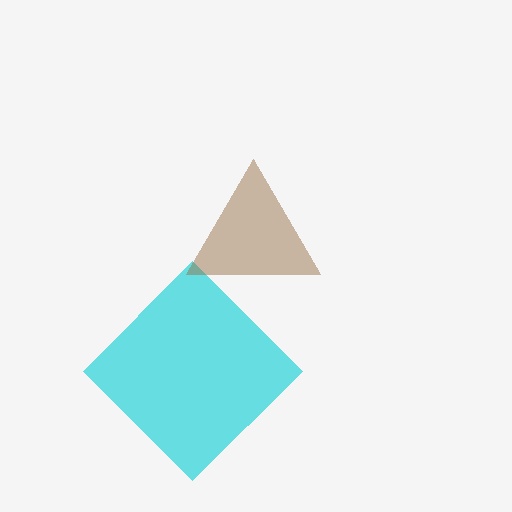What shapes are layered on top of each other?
The layered shapes are: a cyan diamond, a brown triangle.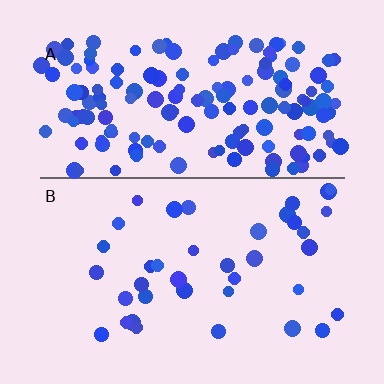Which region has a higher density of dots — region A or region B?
A (the top).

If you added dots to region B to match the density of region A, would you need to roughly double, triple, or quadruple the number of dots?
Approximately quadruple.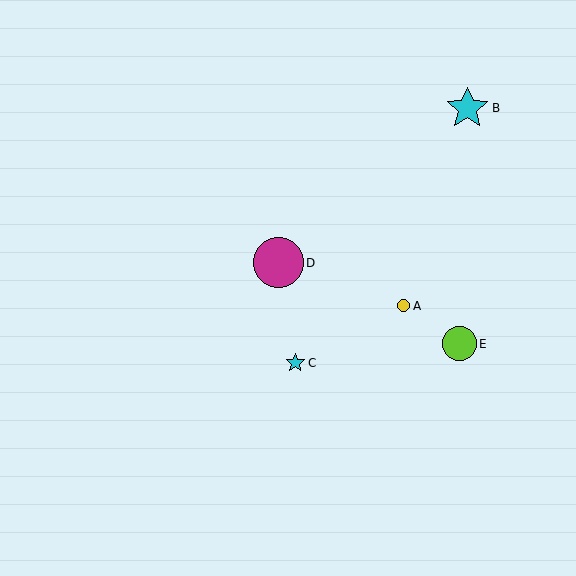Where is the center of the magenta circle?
The center of the magenta circle is at (278, 263).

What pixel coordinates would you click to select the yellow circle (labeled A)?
Click at (403, 306) to select the yellow circle A.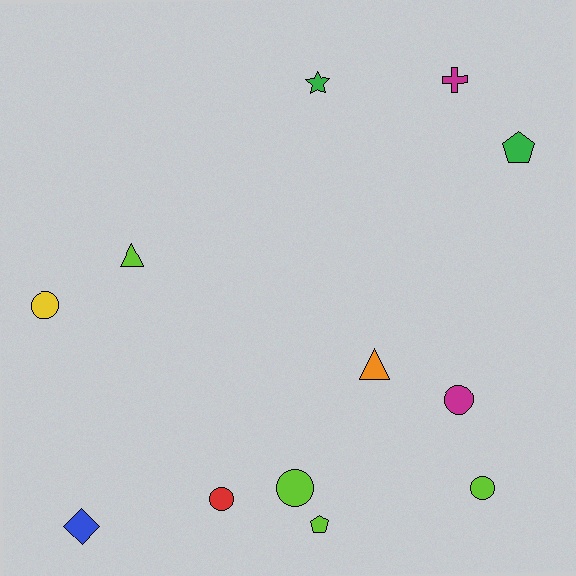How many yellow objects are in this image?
There is 1 yellow object.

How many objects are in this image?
There are 12 objects.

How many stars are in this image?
There is 1 star.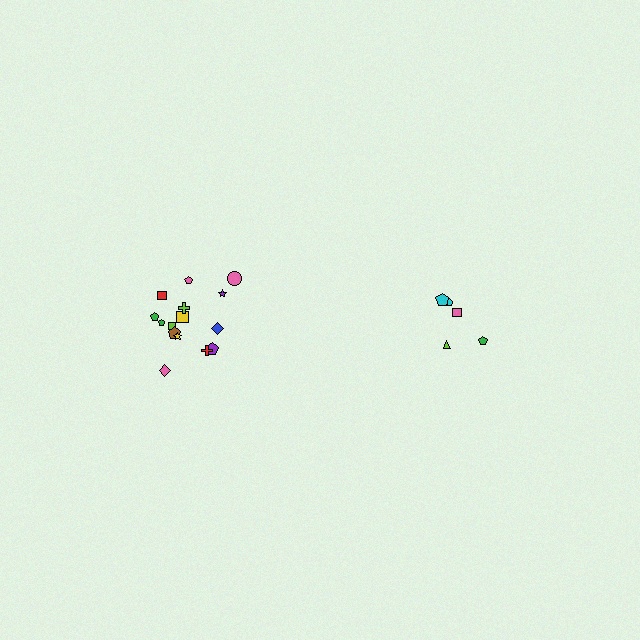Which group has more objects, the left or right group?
The left group.